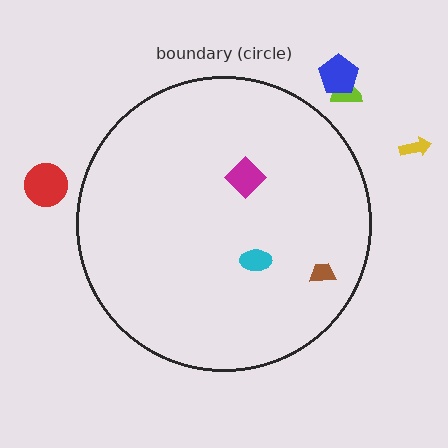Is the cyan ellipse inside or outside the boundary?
Inside.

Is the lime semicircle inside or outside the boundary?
Outside.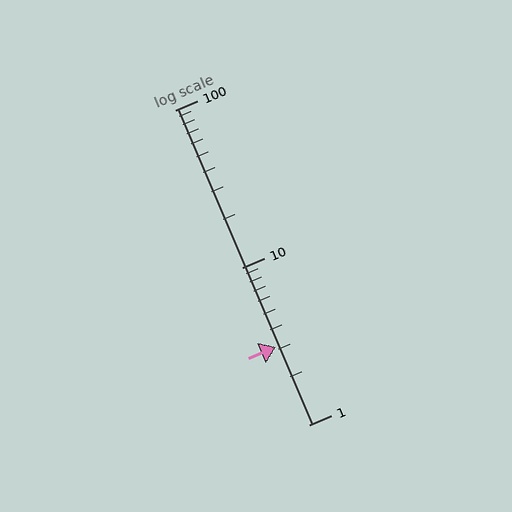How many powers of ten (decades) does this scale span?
The scale spans 2 decades, from 1 to 100.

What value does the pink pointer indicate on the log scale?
The pointer indicates approximately 3.1.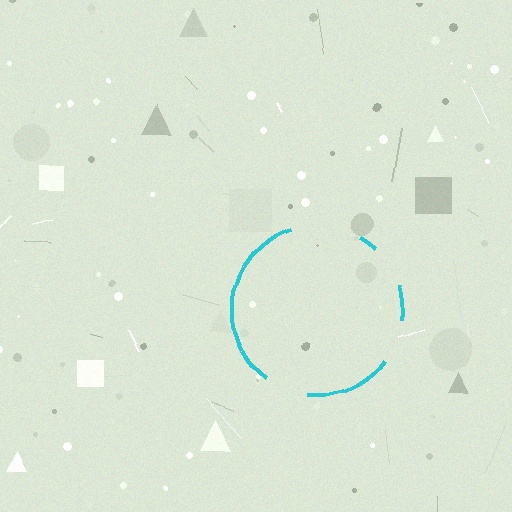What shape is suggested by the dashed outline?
The dashed outline suggests a circle.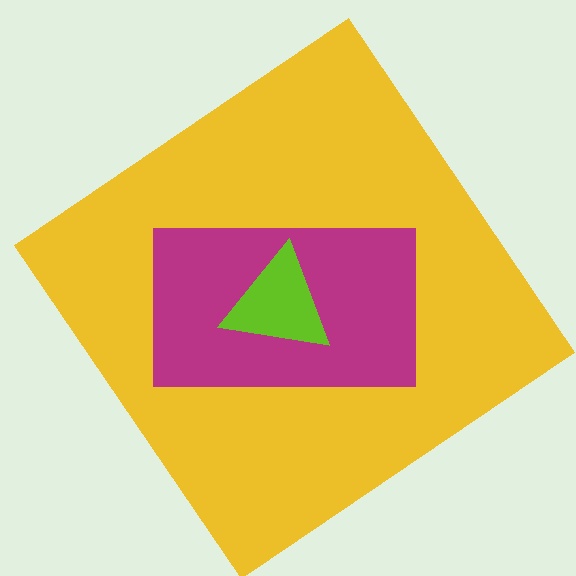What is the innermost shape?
The lime triangle.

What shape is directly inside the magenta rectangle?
The lime triangle.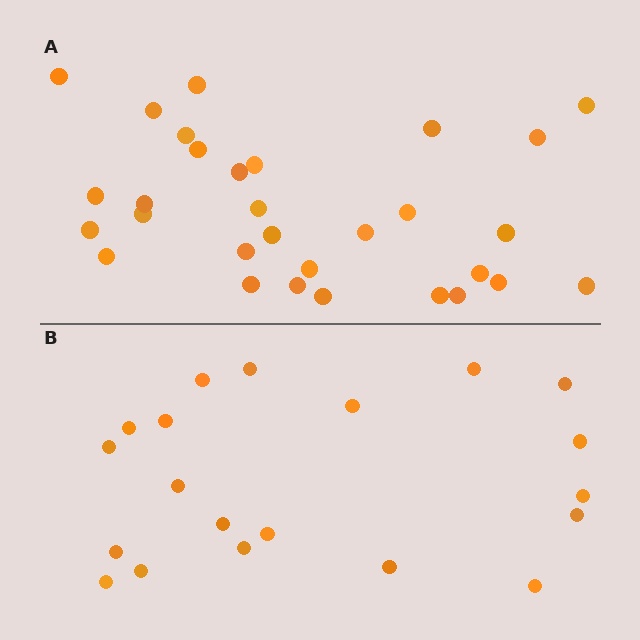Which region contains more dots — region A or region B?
Region A (the top region) has more dots.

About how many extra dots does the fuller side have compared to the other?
Region A has roughly 10 or so more dots than region B.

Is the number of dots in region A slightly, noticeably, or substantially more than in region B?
Region A has substantially more. The ratio is roughly 1.5 to 1.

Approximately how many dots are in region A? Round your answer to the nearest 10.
About 30 dots.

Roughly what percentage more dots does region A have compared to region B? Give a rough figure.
About 50% more.